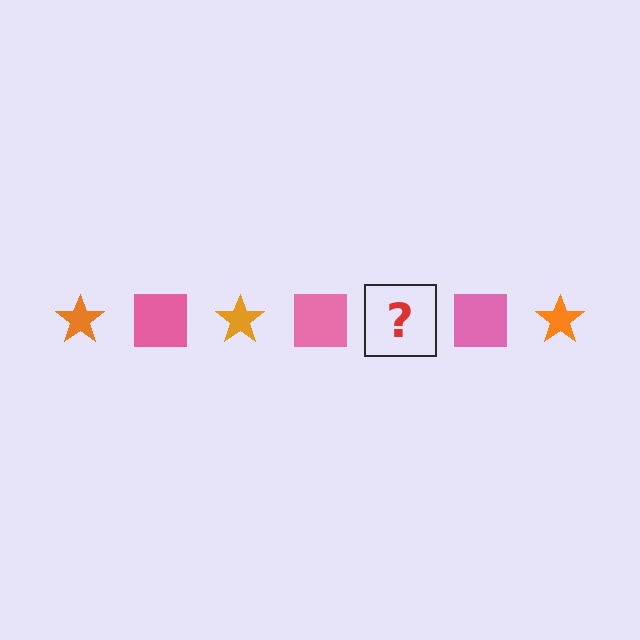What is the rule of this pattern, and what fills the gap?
The rule is that the pattern alternates between orange star and pink square. The gap should be filled with an orange star.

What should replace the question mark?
The question mark should be replaced with an orange star.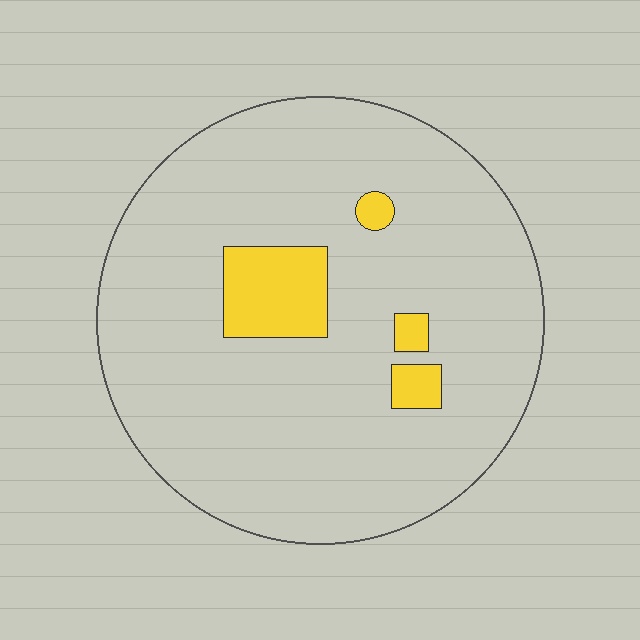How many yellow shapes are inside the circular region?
4.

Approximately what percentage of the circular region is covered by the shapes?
Approximately 10%.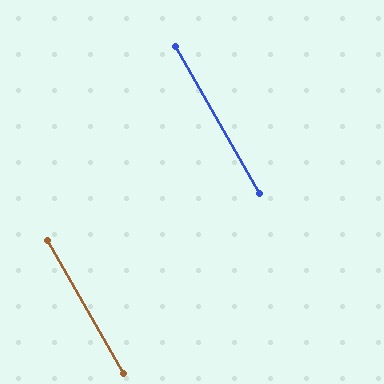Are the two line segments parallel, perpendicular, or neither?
Parallel — their directions differ by only 0.3°.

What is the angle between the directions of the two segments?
Approximately 0 degrees.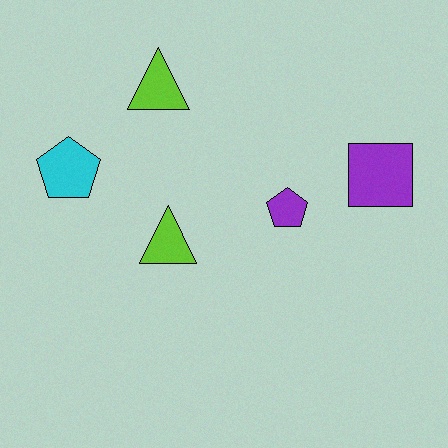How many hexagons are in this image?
There are no hexagons.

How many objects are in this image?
There are 5 objects.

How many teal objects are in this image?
There are no teal objects.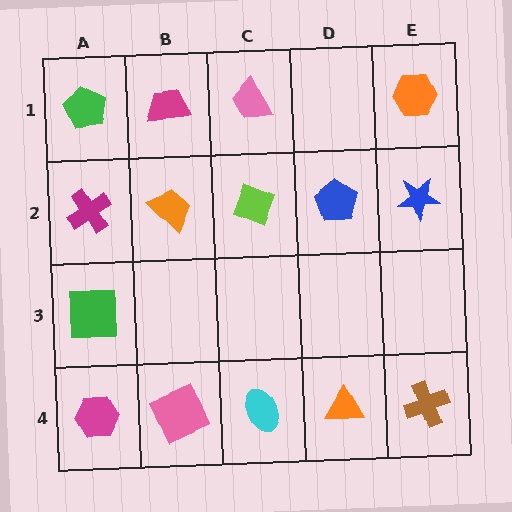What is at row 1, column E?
An orange hexagon.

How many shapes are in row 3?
1 shape.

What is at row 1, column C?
A pink trapezoid.